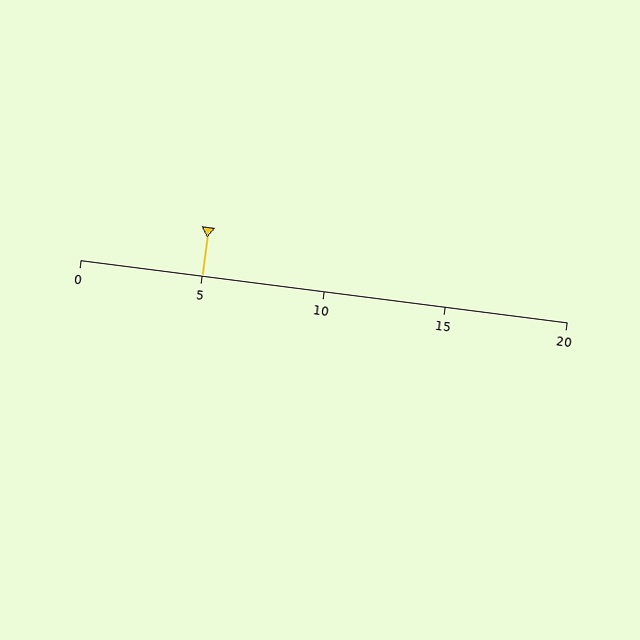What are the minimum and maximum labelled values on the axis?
The axis runs from 0 to 20.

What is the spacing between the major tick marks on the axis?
The major ticks are spaced 5 apart.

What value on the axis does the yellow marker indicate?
The marker indicates approximately 5.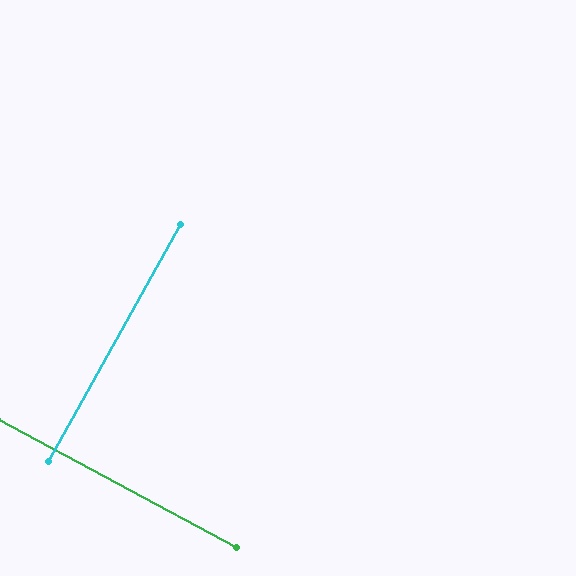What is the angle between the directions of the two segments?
Approximately 89 degrees.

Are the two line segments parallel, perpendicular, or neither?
Perpendicular — they meet at approximately 89°.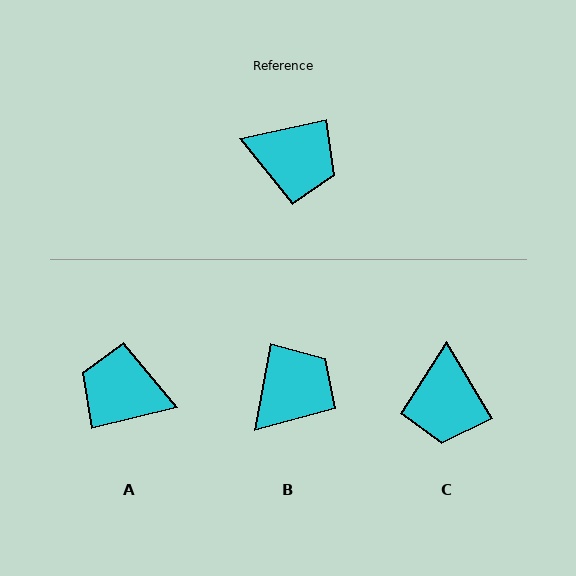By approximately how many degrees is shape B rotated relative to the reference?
Approximately 67 degrees counter-clockwise.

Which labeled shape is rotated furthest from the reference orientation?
A, about 179 degrees away.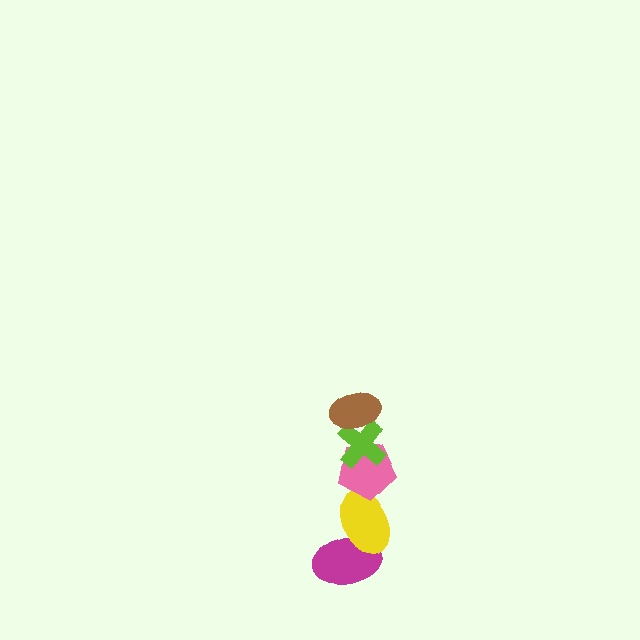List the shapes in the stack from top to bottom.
From top to bottom: the brown ellipse, the lime cross, the pink pentagon, the yellow ellipse, the magenta ellipse.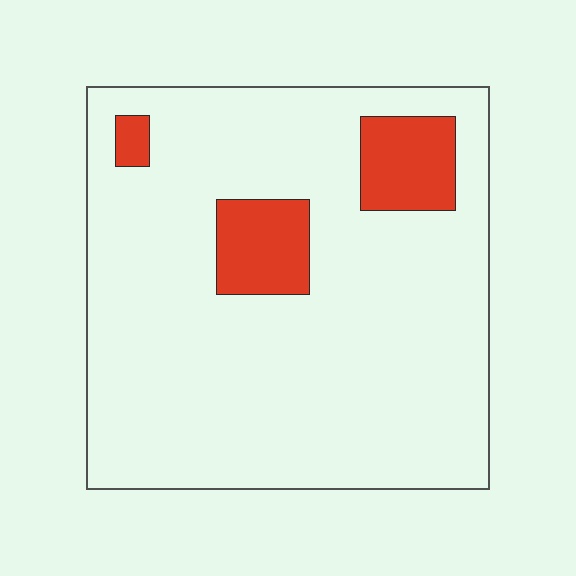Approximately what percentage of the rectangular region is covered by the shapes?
Approximately 10%.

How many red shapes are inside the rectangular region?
3.